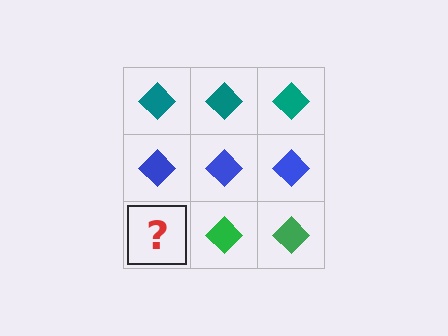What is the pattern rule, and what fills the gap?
The rule is that each row has a consistent color. The gap should be filled with a green diamond.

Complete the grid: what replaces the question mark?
The question mark should be replaced with a green diamond.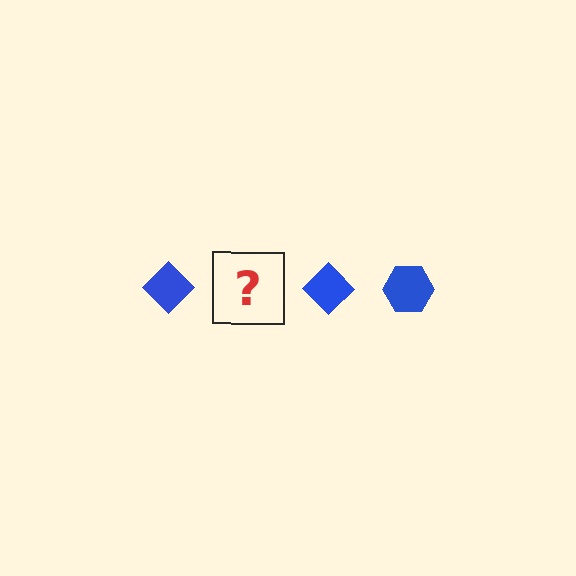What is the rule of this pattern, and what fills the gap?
The rule is that the pattern cycles through diamond, hexagon shapes in blue. The gap should be filled with a blue hexagon.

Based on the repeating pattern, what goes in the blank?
The blank should be a blue hexagon.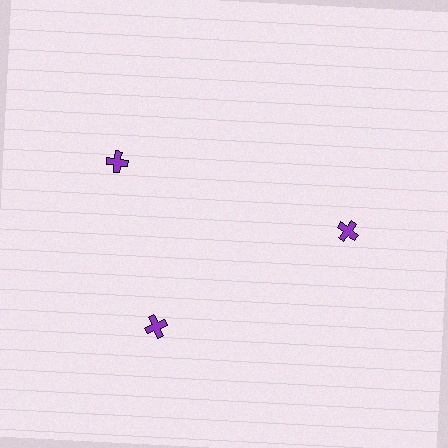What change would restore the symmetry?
The symmetry would be restored by rotating it back into even spacing with its neighbors so that all 3 crosses sit at equal angles and equal distance from the center.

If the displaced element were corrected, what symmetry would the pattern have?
It would have 3-fold rotational symmetry — the pattern would map onto itself every 120 degrees.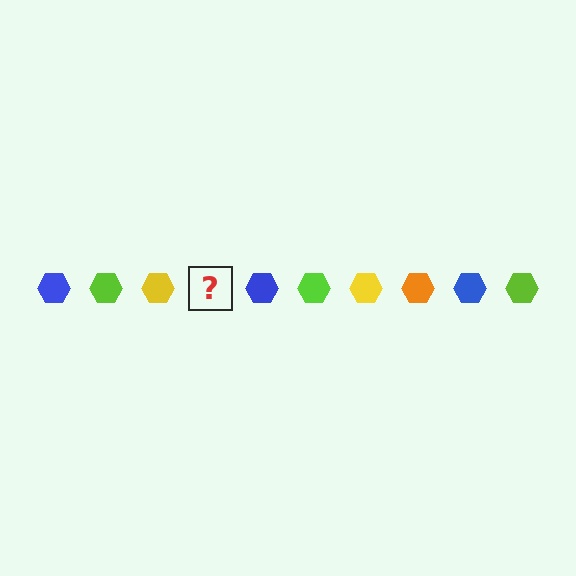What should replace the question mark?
The question mark should be replaced with an orange hexagon.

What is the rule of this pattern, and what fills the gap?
The rule is that the pattern cycles through blue, lime, yellow, orange hexagons. The gap should be filled with an orange hexagon.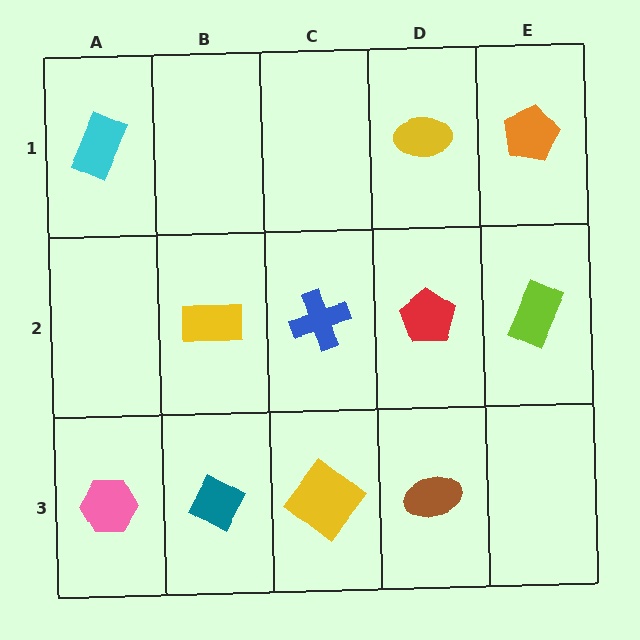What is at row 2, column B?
A yellow rectangle.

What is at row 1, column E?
An orange pentagon.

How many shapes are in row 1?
3 shapes.